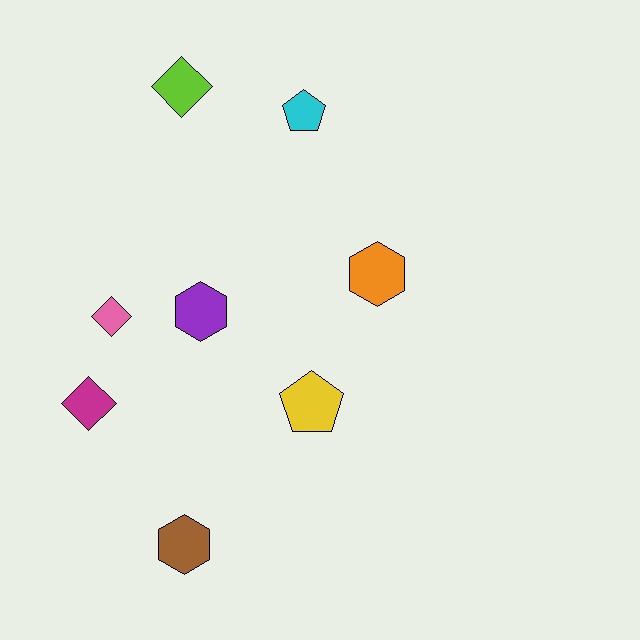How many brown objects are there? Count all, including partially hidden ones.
There is 1 brown object.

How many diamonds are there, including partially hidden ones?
There are 3 diamonds.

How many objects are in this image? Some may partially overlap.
There are 8 objects.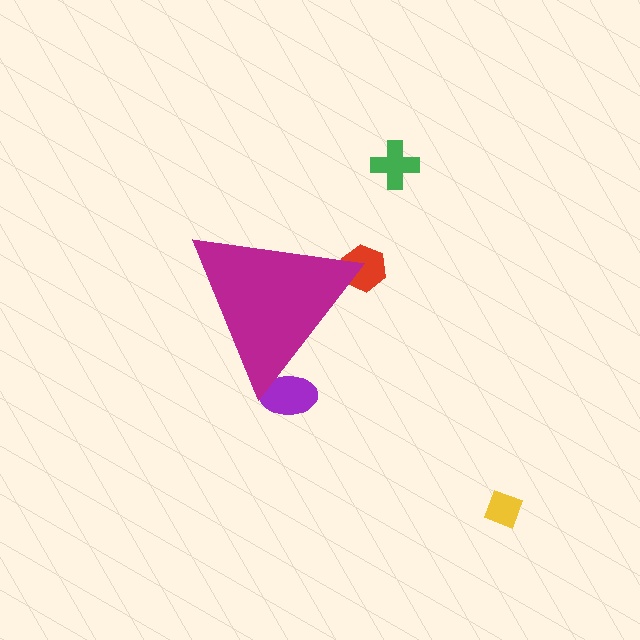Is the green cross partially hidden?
No, the green cross is fully visible.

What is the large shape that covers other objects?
A magenta triangle.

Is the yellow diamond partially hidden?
No, the yellow diamond is fully visible.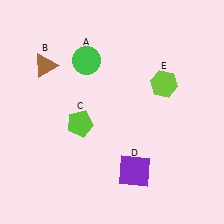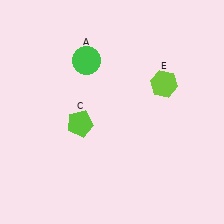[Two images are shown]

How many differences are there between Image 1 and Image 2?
There are 2 differences between the two images.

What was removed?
The brown triangle (B), the purple square (D) were removed in Image 2.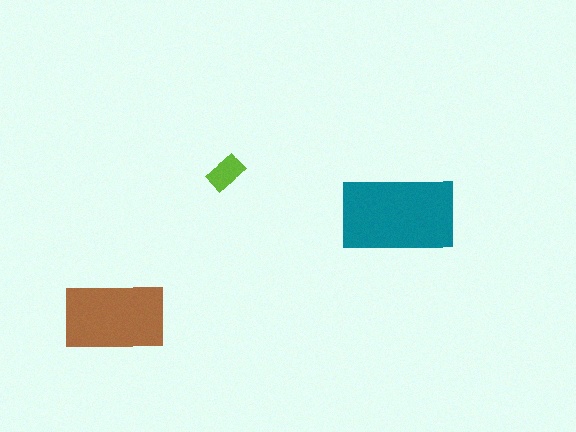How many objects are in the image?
There are 3 objects in the image.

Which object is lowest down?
The brown rectangle is bottommost.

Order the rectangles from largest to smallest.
the teal one, the brown one, the lime one.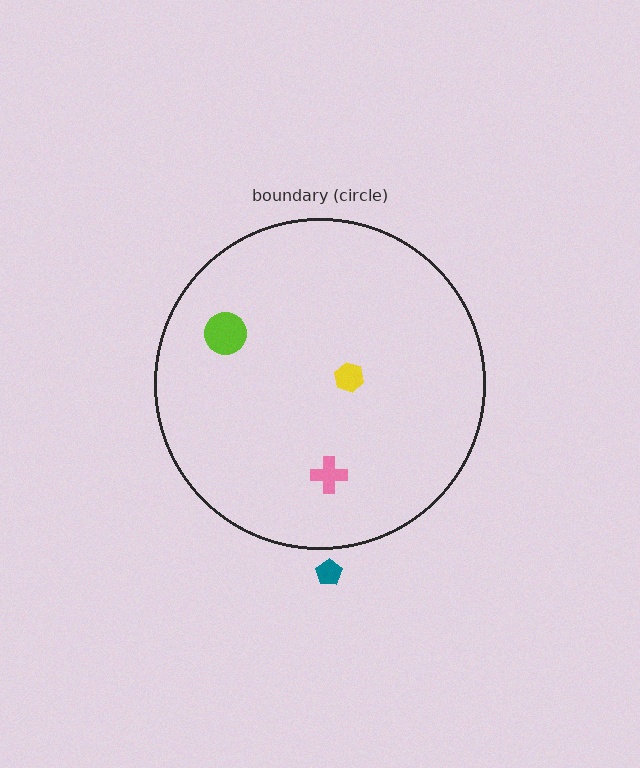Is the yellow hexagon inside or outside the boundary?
Inside.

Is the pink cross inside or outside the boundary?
Inside.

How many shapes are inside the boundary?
3 inside, 1 outside.